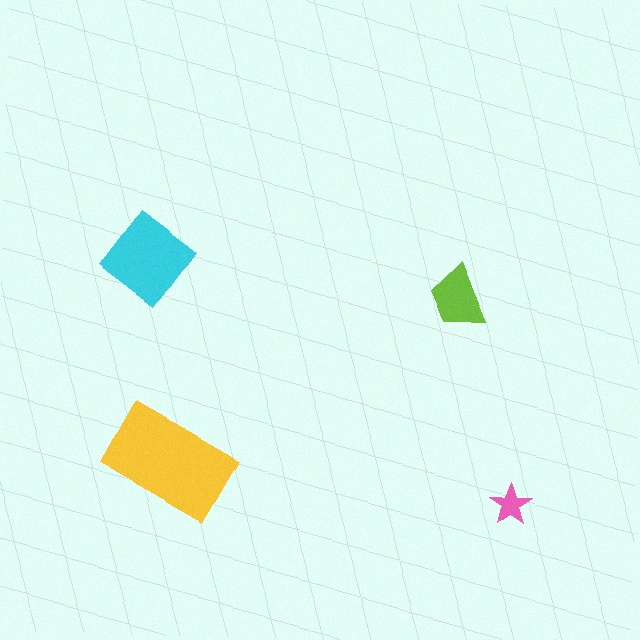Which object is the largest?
The yellow rectangle.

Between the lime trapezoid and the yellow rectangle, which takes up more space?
The yellow rectangle.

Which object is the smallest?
The pink star.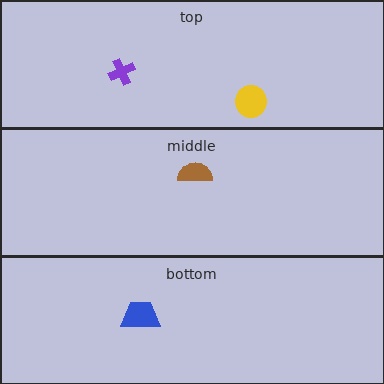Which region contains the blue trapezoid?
The bottom region.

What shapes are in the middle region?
The brown semicircle.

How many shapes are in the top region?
2.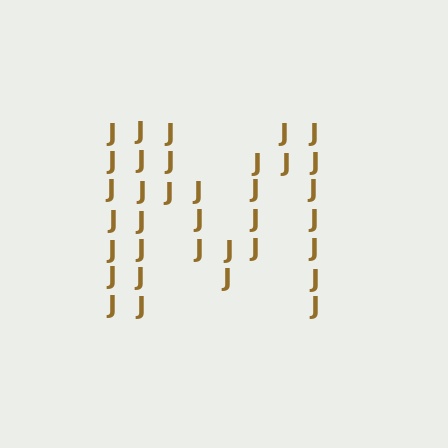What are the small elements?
The small elements are letter J's.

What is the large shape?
The large shape is the letter M.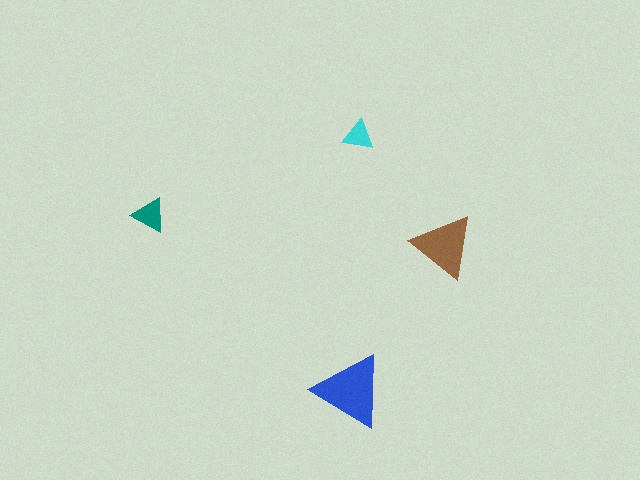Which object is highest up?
The cyan triangle is topmost.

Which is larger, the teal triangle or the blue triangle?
The blue one.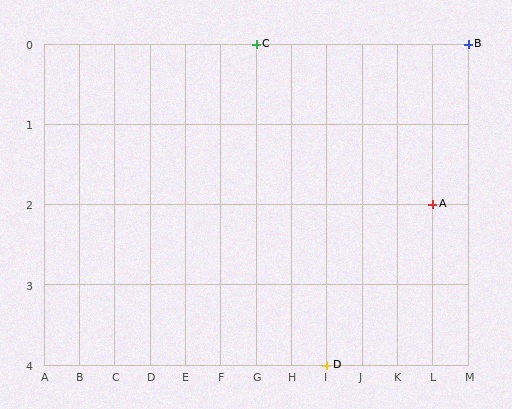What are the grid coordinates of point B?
Point B is at grid coordinates (M, 0).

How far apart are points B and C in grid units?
Points B and C are 6 columns apart.